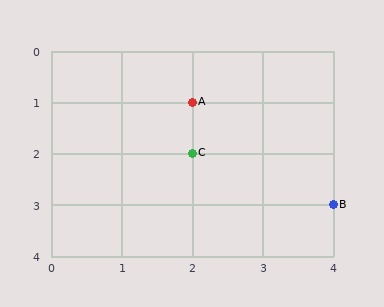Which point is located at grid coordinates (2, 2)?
Point C is at (2, 2).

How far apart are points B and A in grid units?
Points B and A are 2 columns and 2 rows apart (about 2.8 grid units diagonally).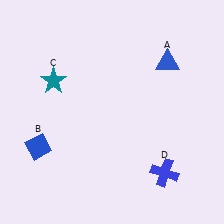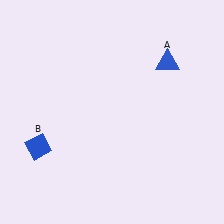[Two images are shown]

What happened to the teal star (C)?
The teal star (C) was removed in Image 2. It was in the top-left area of Image 1.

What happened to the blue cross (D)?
The blue cross (D) was removed in Image 2. It was in the bottom-right area of Image 1.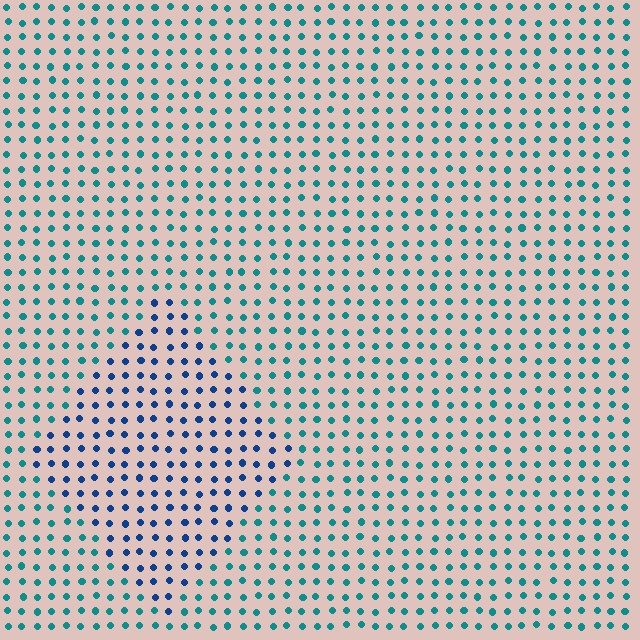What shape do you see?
I see a diamond.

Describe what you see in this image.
The image is filled with small teal elements in a uniform arrangement. A diamond-shaped region is visible where the elements are tinted to a slightly different hue, forming a subtle color boundary.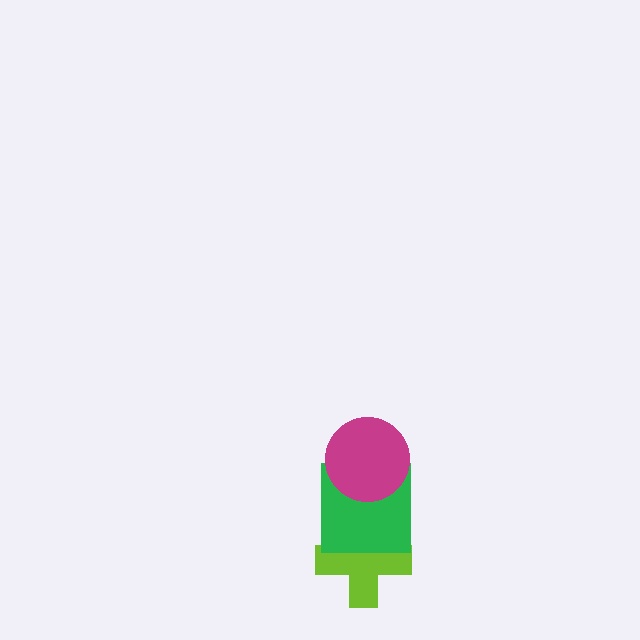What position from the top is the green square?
The green square is 2nd from the top.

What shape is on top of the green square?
The magenta circle is on top of the green square.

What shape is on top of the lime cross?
The green square is on top of the lime cross.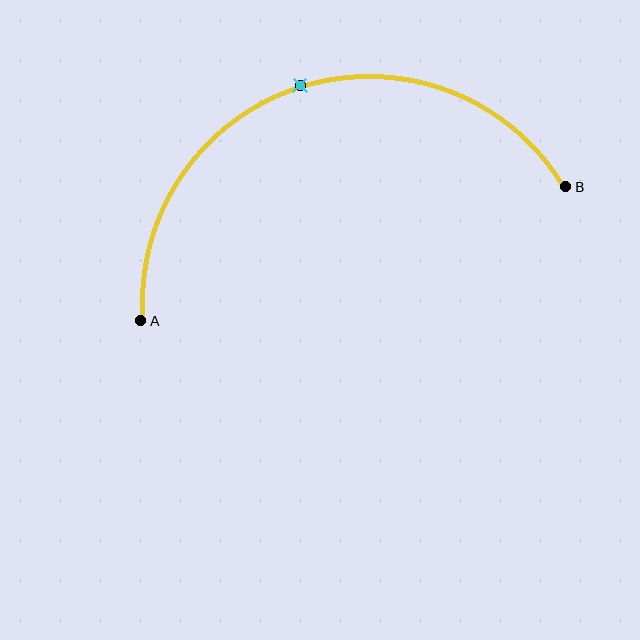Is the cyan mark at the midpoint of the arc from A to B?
Yes. The cyan mark lies on the arc at equal arc-length from both A and B — it is the arc midpoint.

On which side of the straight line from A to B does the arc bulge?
The arc bulges above the straight line connecting A and B.